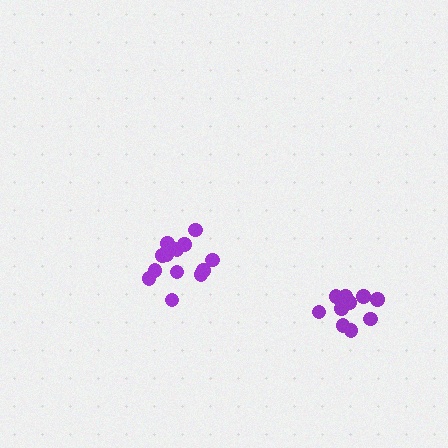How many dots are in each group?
Group 1: 12 dots, Group 2: 13 dots (25 total).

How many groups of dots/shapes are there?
There are 2 groups.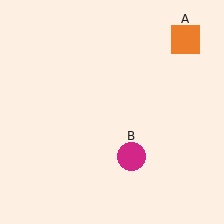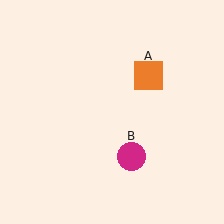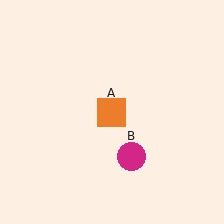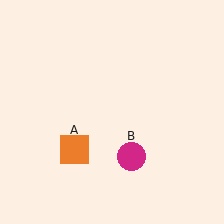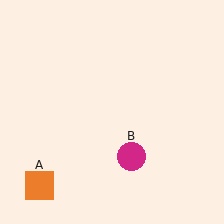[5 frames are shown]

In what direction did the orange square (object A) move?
The orange square (object A) moved down and to the left.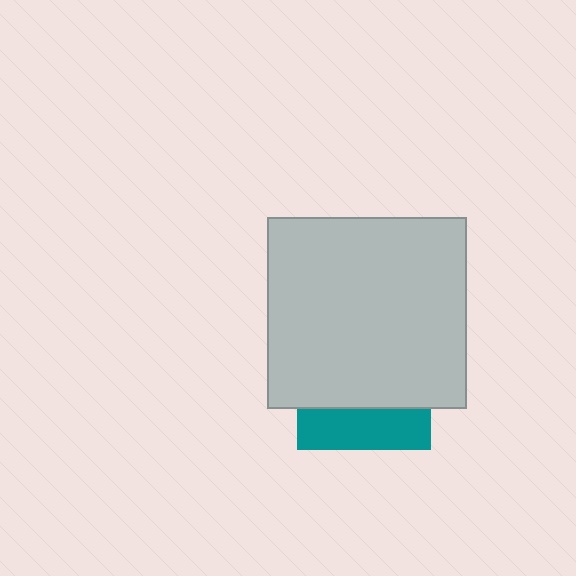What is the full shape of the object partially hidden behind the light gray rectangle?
The partially hidden object is a teal square.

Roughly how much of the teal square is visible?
A small part of it is visible (roughly 30%).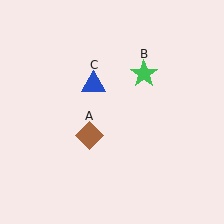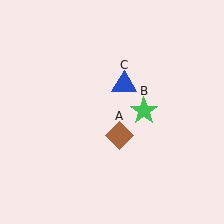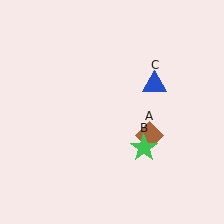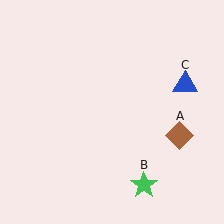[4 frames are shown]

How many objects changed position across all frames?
3 objects changed position: brown diamond (object A), green star (object B), blue triangle (object C).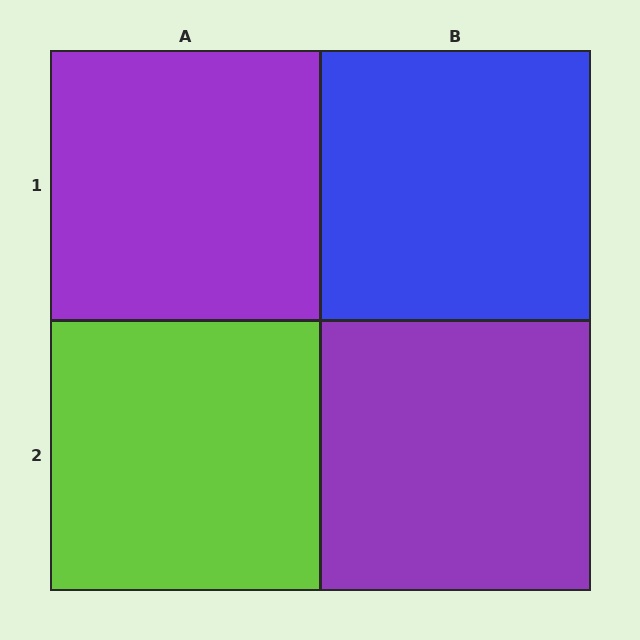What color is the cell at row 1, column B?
Blue.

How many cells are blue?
1 cell is blue.